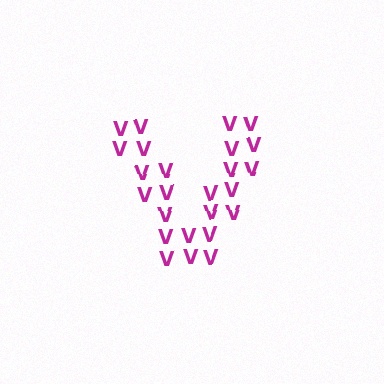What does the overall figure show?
The overall figure shows the letter V.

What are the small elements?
The small elements are letter V's.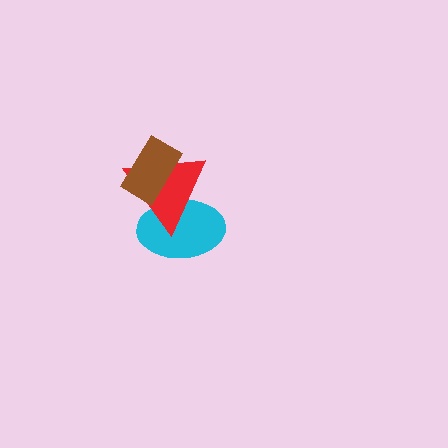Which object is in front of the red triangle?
The brown rectangle is in front of the red triangle.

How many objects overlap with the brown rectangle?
2 objects overlap with the brown rectangle.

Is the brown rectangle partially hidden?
No, no other shape covers it.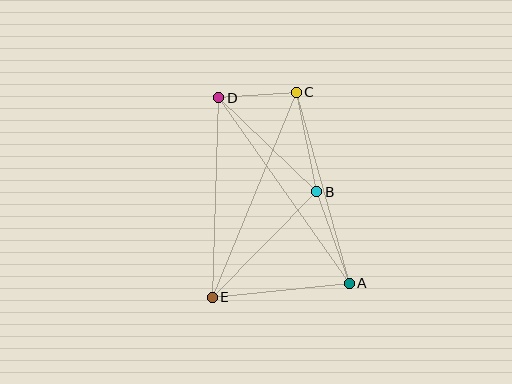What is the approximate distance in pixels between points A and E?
The distance between A and E is approximately 138 pixels.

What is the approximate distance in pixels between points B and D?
The distance between B and D is approximately 136 pixels.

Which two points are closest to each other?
Points C and D are closest to each other.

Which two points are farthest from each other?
Points A and D are farthest from each other.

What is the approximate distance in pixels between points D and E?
The distance between D and E is approximately 200 pixels.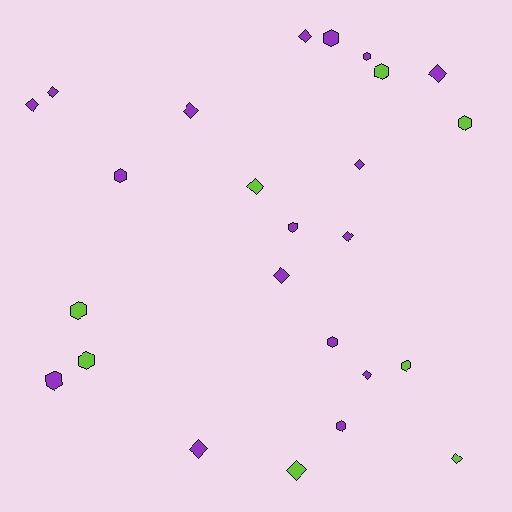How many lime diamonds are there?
There are 3 lime diamonds.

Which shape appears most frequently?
Diamond, with 13 objects.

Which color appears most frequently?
Purple, with 17 objects.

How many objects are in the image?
There are 25 objects.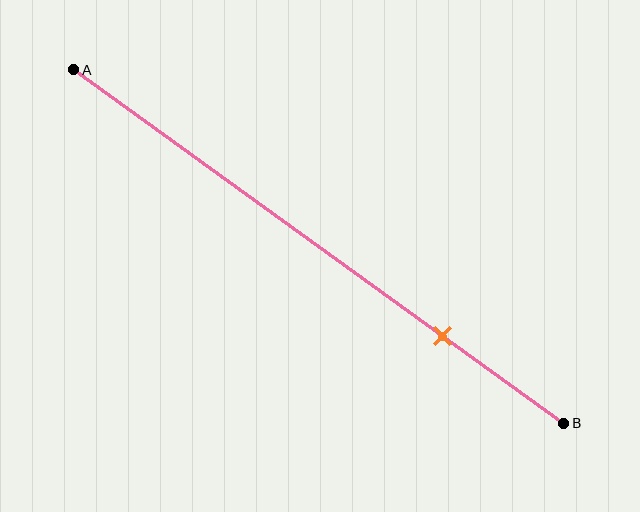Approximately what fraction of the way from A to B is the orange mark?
The orange mark is approximately 75% of the way from A to B.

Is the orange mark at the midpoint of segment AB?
No, the mark is at about 75% from A, not at the 50% midpoint.